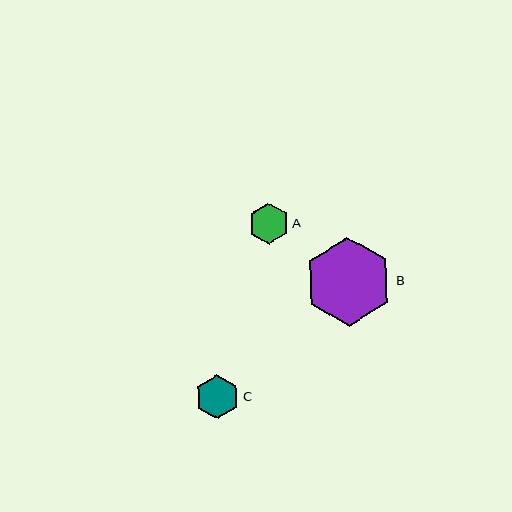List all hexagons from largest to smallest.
From largest to smallest: B, C, A.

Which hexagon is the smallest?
Hexagon A is the smallest with a size of approximately 40 pixels.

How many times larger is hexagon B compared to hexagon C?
Hexagon B is approximately 2.0 times the size of hexagon C.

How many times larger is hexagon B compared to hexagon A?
Hexagon B is approximately 2.2 times the size of hexagon A.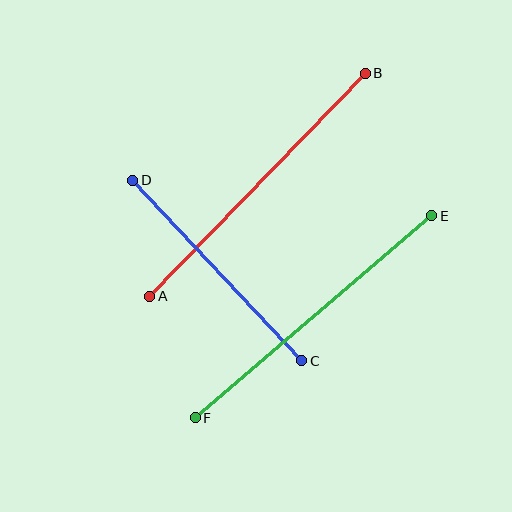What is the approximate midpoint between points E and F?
The midpoint is at approximately (314, 317) pixels.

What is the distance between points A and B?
The distance is approximately 310 pixels.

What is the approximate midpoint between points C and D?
The midpoint is at approximately (217, 271) pixels.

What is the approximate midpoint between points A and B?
The midpoint is at approximately (258, 185) pixels.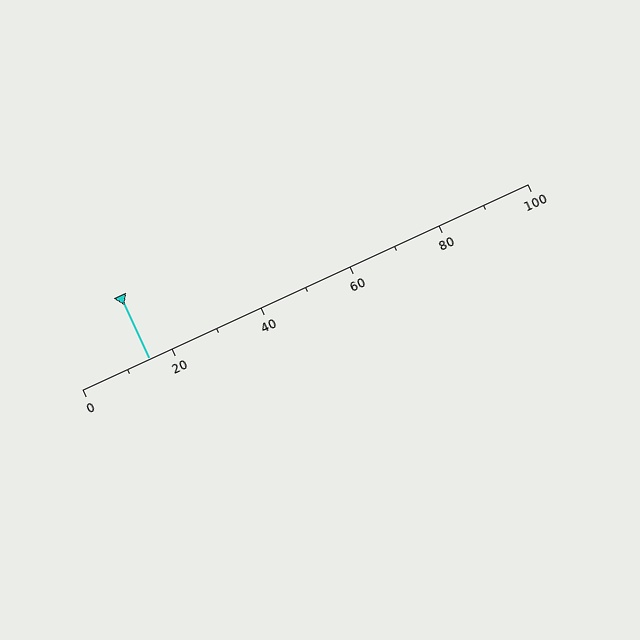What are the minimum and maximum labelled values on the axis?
The axis runs from 0 to 100.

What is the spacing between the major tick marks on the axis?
The major ticks are spaced 20 apart.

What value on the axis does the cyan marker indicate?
The marker indicates approximately 15.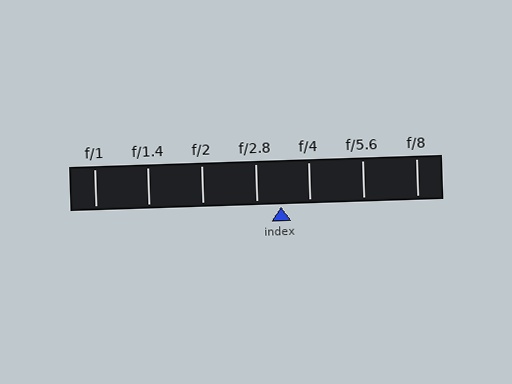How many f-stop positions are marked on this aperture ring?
There are 7 f-stop positions marked.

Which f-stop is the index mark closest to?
The index mark is closest to f/2.8.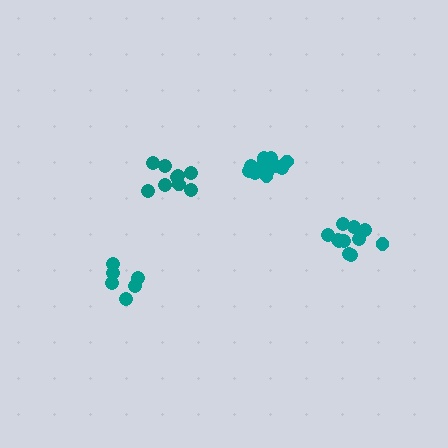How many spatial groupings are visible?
There are 4 spatial groupings.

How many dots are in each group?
Group 1: 6 dots, Group 2: 11 dots, Group 3: 9 dots, Group 4: 12 dots (38 total).